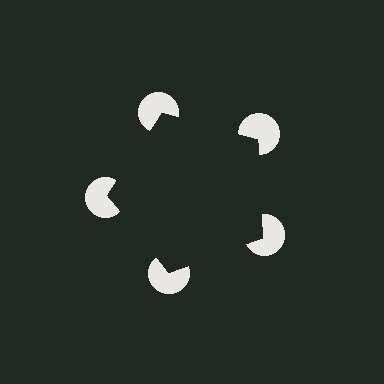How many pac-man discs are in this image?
There are 5 — one at each vertex of the illusory pentagon.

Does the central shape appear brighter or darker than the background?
It typically appears slightly darker than the background, even though no actual brightness change is drawn.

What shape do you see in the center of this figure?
An illusory pentagon — its edges are inferred from the aligned wedge cuts in the pac-man discs, not physically drawn.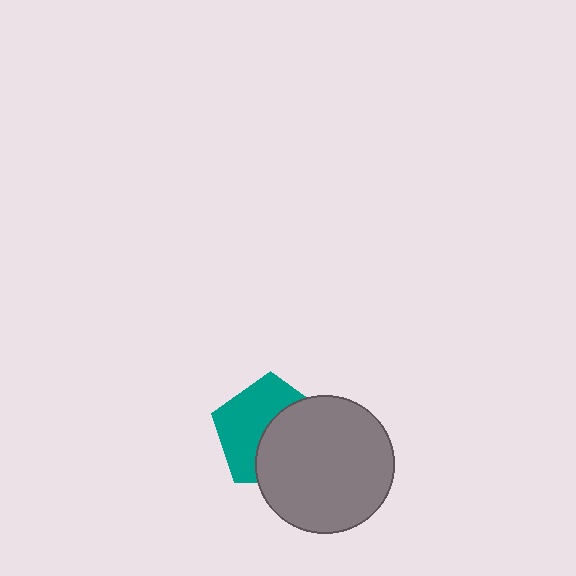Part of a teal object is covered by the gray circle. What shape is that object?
It is a pentagon.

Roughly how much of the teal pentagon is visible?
About half of it is visible (roughly 51%).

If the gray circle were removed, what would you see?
You would see the complete teal pentagon.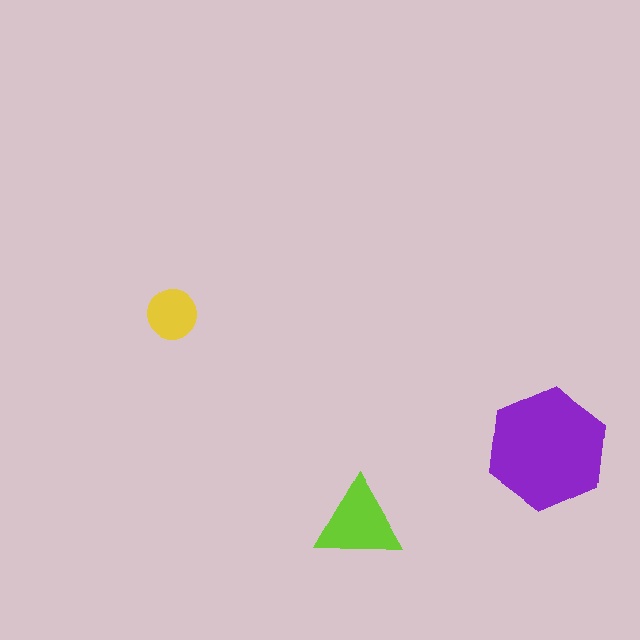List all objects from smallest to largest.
The yellow circle, the lime triangle, the purple hexagon.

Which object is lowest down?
The lime triangle is bottommost.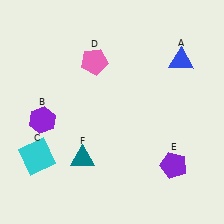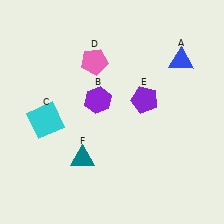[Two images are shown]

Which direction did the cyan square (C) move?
The cyan square (C) moved up.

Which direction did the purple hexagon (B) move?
The purple hexagon (B) moved right.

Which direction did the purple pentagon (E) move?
The purple pentagon (E) moved up.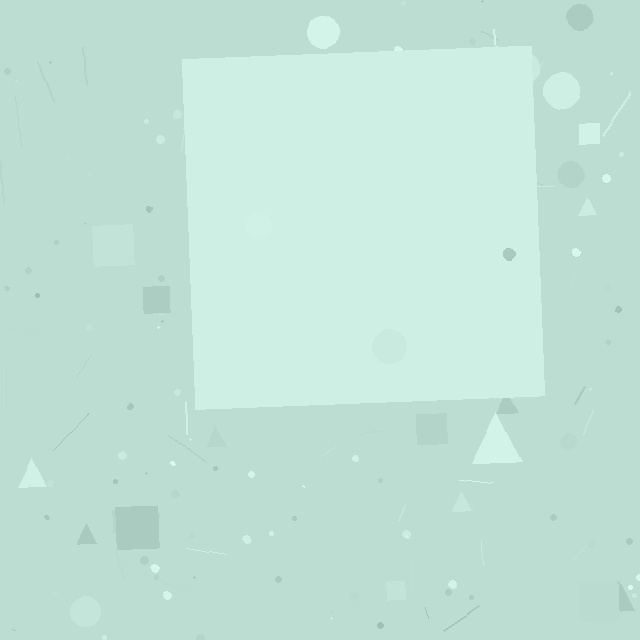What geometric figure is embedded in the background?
A square is embedded in the background.